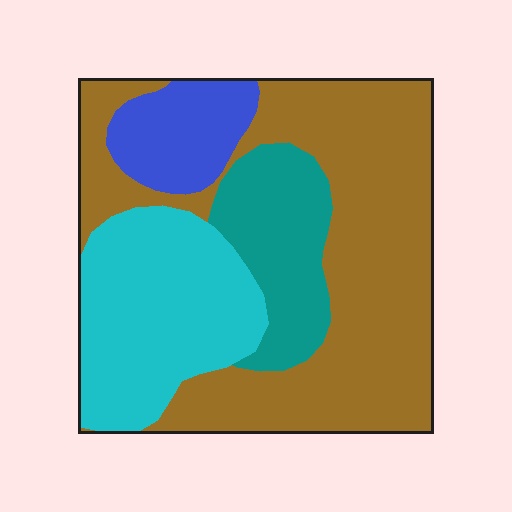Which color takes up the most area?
Brown, at roughly 50%.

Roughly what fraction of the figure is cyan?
Cyan takes up about one quarter (1/4) of the figure.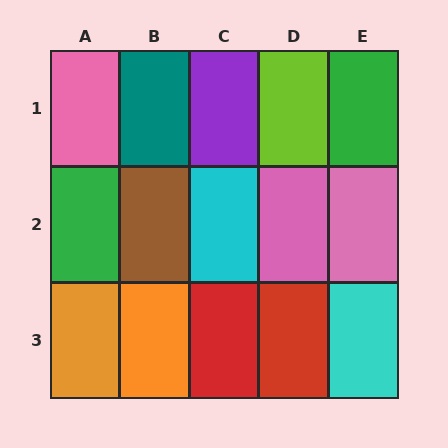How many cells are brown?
1 cell is brown.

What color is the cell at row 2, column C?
Cyan.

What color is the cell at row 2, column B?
Brown.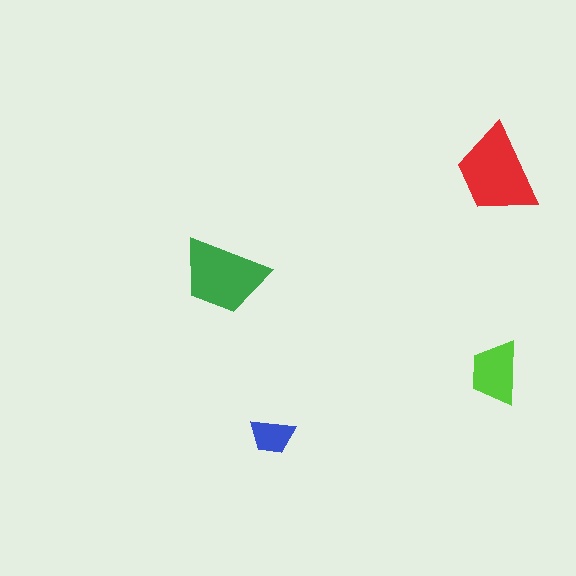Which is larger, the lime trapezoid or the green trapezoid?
The green one.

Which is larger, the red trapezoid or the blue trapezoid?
The red one.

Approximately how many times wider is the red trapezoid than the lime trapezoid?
About 1.5 times wider.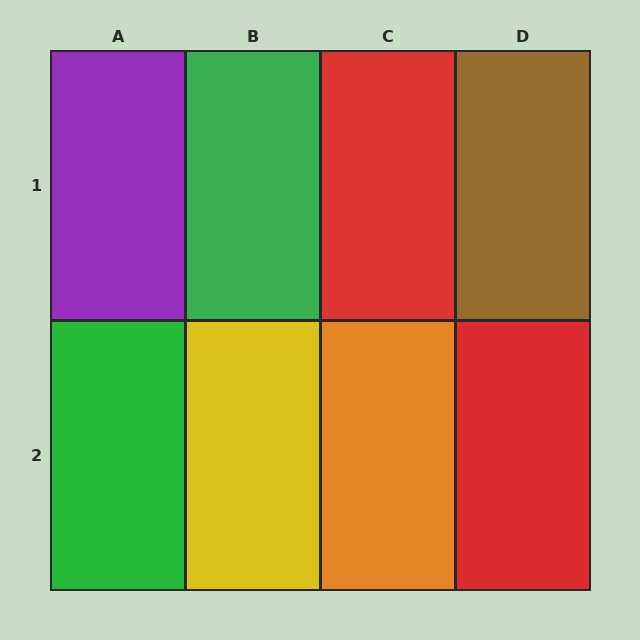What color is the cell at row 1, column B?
Green.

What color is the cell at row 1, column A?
Purple.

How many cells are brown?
1 cell is brown.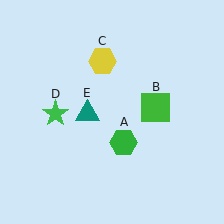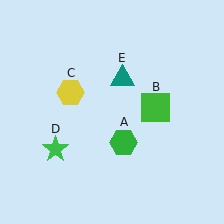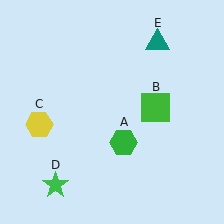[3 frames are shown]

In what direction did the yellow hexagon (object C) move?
The yellow hexagon (object C) moved down and to the left.